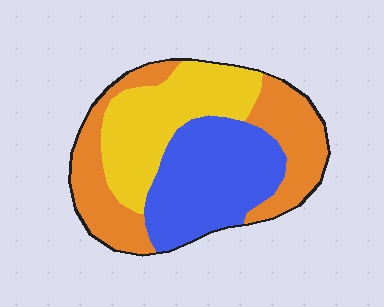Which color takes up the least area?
Yellow, at roughly 30%.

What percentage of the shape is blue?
Blue covers roughly 35% of the shape.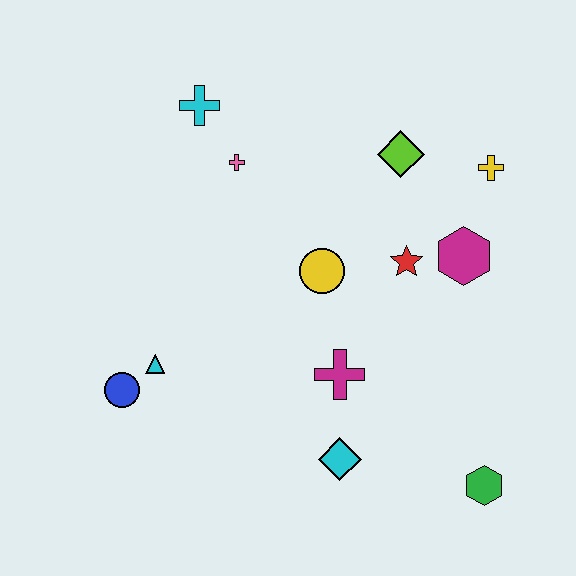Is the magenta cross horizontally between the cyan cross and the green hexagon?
Yes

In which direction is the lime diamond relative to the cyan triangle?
The lime diamond is to the right of the cyan triangle.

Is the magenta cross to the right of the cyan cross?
Yes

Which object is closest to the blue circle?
The cyan triangle is closest to the blue circle.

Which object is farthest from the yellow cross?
The blue circle is farthest from the yellow cross.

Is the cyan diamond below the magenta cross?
Yes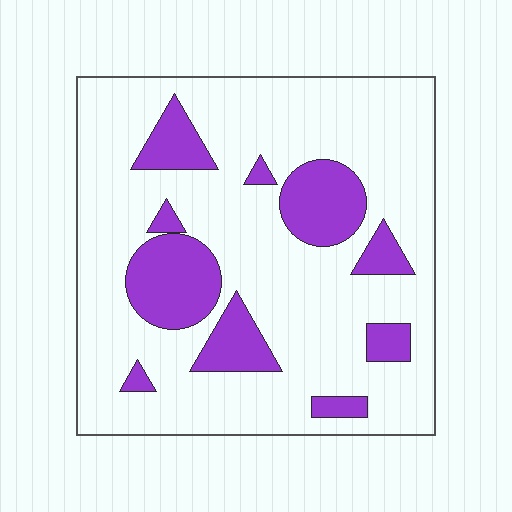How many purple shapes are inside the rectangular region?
10.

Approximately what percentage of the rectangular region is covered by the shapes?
Approximately 20%.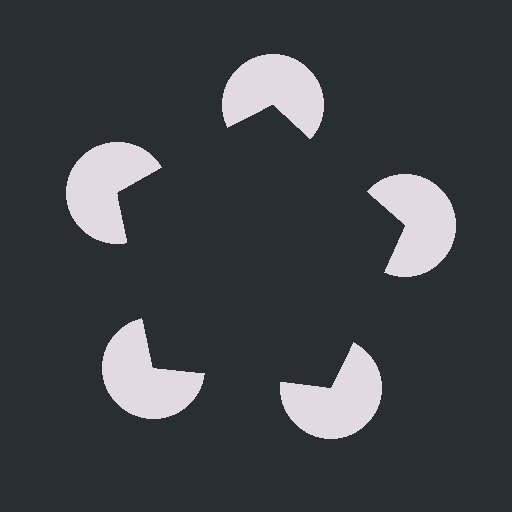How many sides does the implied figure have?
5 sides.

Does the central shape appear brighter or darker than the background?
It typically appears slightly darker than the background, even though no actual brightness change is drawn.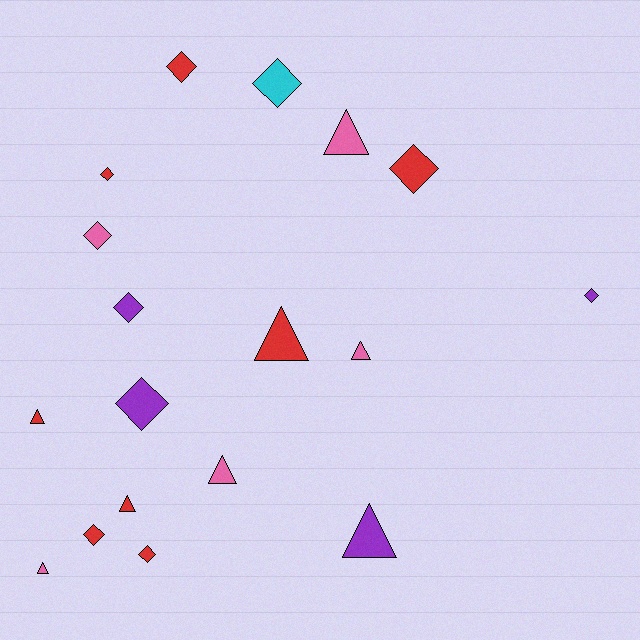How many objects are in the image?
There are 18 objects.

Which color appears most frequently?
Red, with 8 objects.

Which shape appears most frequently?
Diamond, with 10 objects.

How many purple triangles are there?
There is 1 purple triangle.